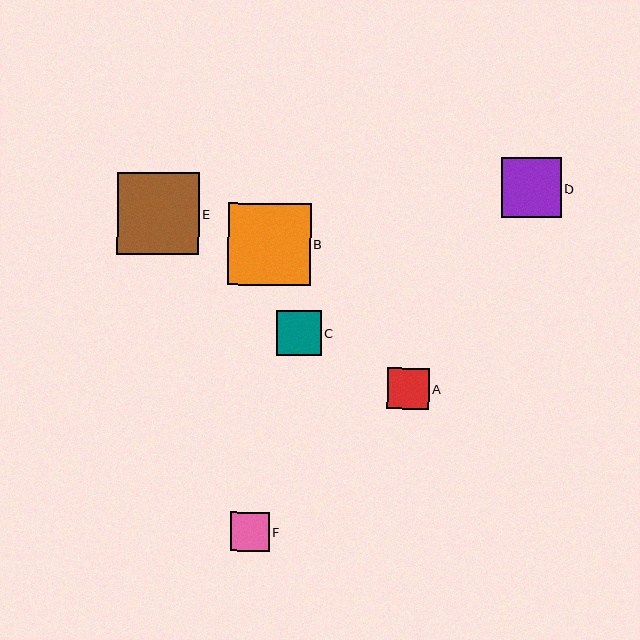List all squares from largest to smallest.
From largest to smallest: B, E, D, C, A, F.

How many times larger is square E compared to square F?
Square E is approximately 2.1 times the size of square F.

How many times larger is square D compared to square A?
Square D is approximately 1.4 times the size of square A.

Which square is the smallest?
Square F is the smallest with a size of approximately 39 pixels.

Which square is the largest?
Square B is the largest with a size of approximately 83 pixels.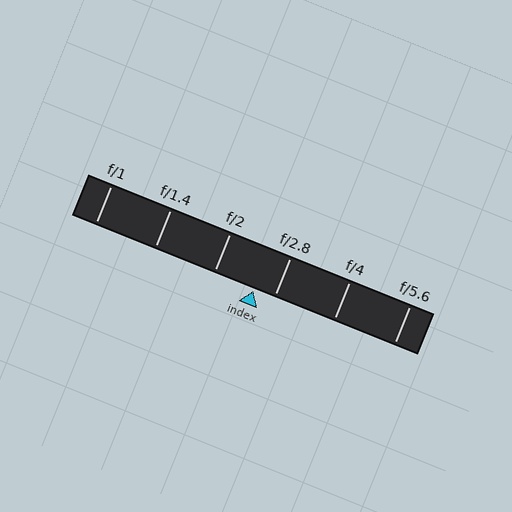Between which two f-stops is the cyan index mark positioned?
The index mark is between f/2 and f/2.8.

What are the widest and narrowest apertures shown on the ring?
The widest aperture shown is f/1 and the narrowest is f/5.6.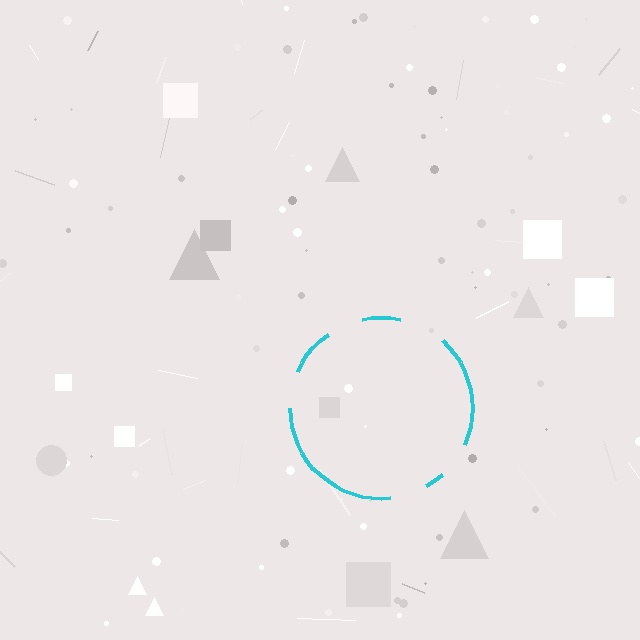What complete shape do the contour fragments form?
The contour fragments form a circle.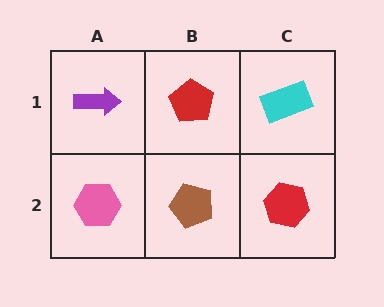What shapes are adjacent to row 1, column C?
A red hexagon (row 2, column C), a red pentagon (row 1, column B).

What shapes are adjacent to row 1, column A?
A pink hexagon (row 2, column A), a red pentagon (row 1, column B).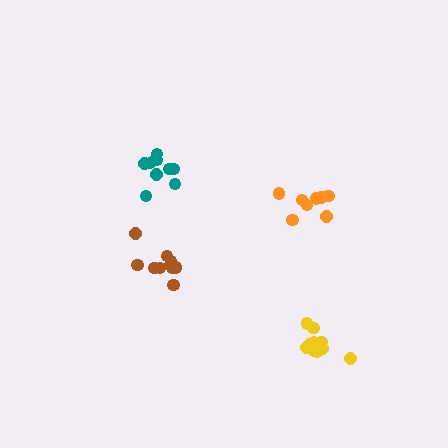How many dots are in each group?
Group 1: 8 dots, Group 2: 10 dots, Group 3: 10 dots, Group 4: 10 dots (38 total).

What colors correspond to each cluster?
The clusters are colored: orange, yellow, teal, brown.